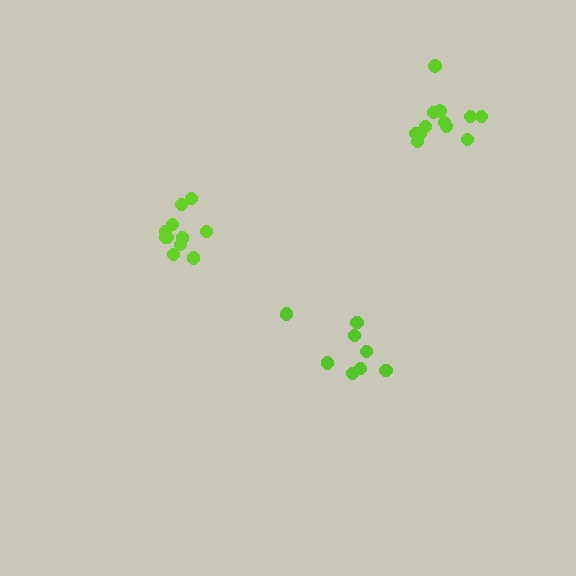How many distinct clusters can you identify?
There are 3 distinct clusters.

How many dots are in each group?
Group 1: 8 dots, Group 2: 11 dots, Group 3: 12 dots (31 total).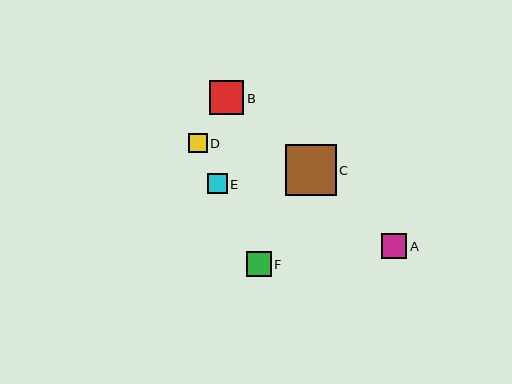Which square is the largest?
Square C is the largest with a size of approximately 51 pixels.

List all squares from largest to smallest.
From largest to smallest: C, B, A, F, E, D.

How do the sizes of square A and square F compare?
Square A and square F are approximately the same size.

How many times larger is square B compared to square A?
Square B is approximately 1.4 times the size of square A.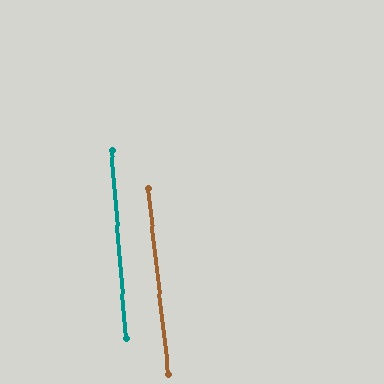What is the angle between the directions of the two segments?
Approximately 2 degrees.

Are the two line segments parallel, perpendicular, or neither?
Parallel — their directions differ by only 1.9°.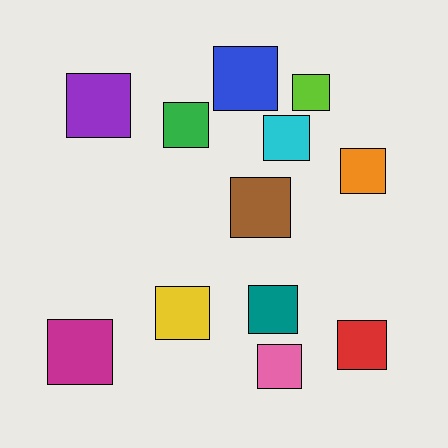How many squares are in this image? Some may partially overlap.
There are 12 squares.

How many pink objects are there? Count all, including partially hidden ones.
There is 1 pink object.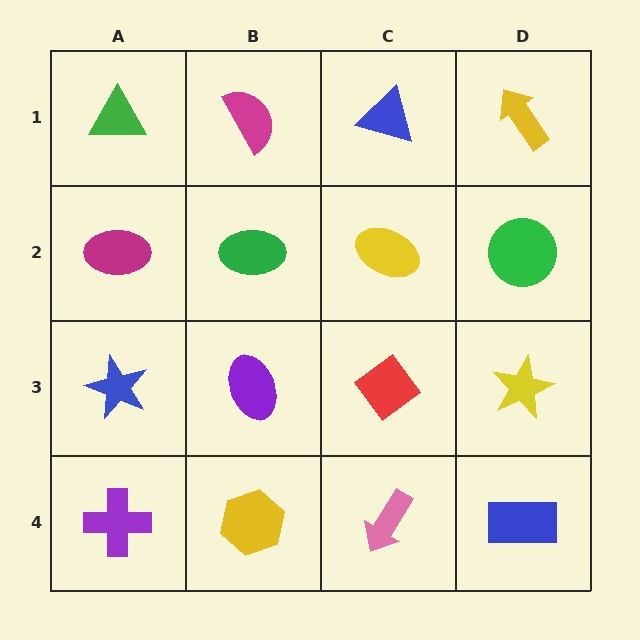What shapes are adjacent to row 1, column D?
A green circle (row 2, column D), a blue triangle (row 1, column C).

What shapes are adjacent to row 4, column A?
A blue star (row 3, column A), a yellow hexagon (row 4, column B).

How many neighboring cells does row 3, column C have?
4.